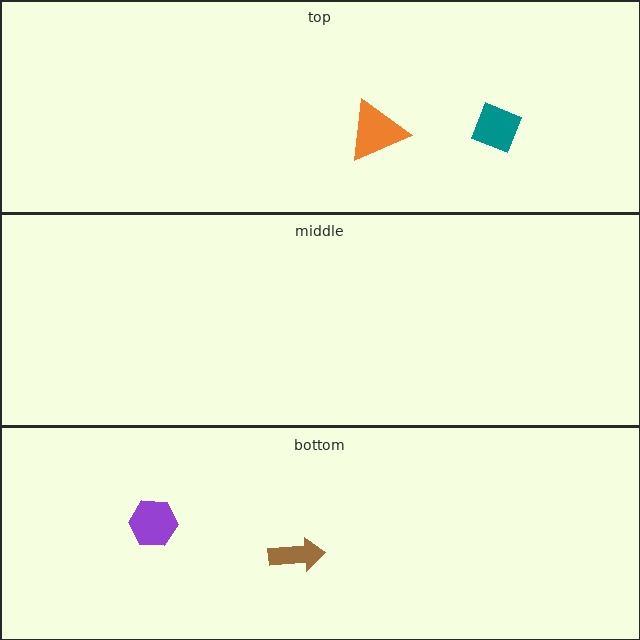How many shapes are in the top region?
2.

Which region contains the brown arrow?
The bottom region.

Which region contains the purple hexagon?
The bottom region.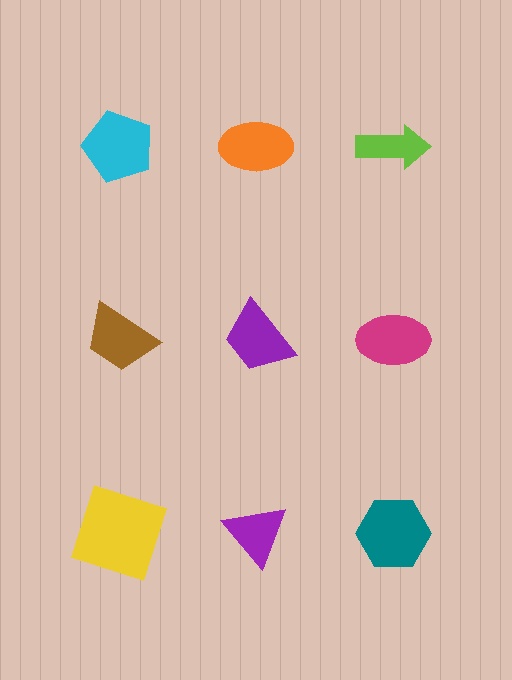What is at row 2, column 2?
A purple trapezoid.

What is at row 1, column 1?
A cyan pentagon.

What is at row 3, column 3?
A teal hexagon.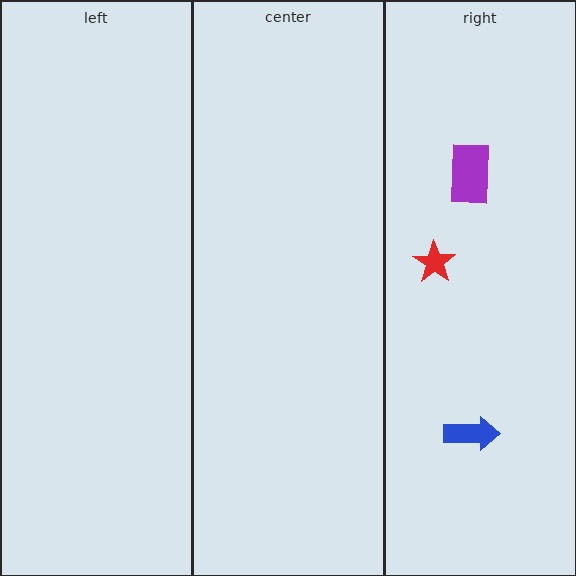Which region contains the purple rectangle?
The right region.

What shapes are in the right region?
The blue arrow, the purple rectangle, the red star.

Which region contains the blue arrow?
The right region.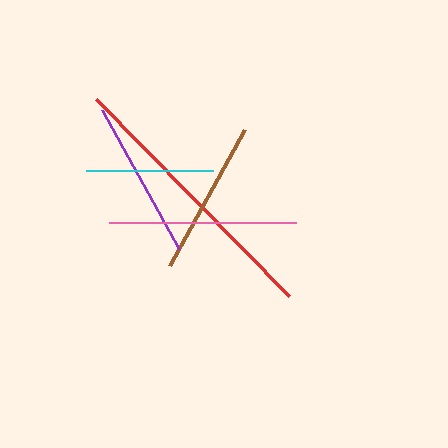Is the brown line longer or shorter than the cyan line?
The brown line is longer than the cyan line.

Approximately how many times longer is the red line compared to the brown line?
The red line is approximately 1.8 times the length of the brown line.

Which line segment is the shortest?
The cyan line is the shortest at approximately 128 pixels.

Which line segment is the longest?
The red line is the longest at approximately 276 pixels.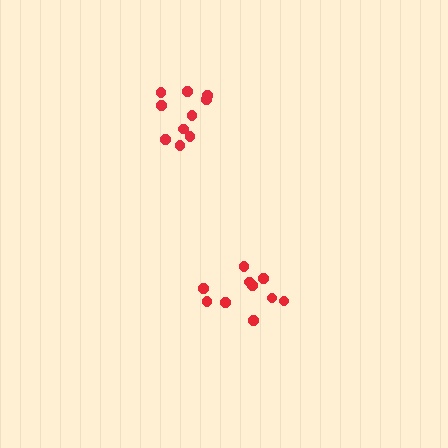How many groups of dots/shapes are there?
There are 2 groups.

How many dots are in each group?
Group 1: 10 dots, Group 2: 10 dots (20 total).